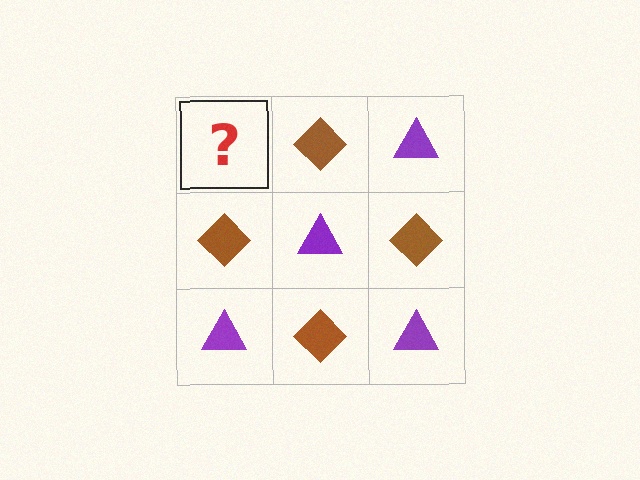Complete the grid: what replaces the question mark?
The question mark should be replaced with a purple triangle.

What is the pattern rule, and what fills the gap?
The rule is that it alternates purple triangle and brown diamond in a checkerboard pattern. The gap should be filled with a purple triangle.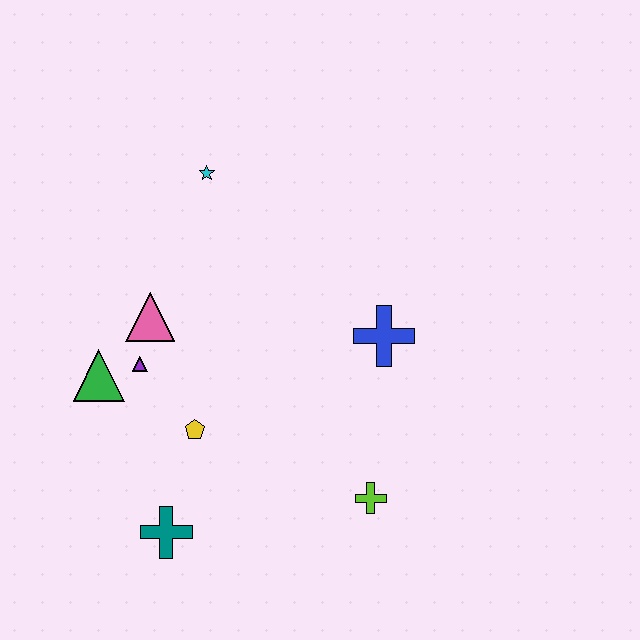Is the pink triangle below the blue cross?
No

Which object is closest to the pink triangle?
The purple triangle is closest to the pink triangle.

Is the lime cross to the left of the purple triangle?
No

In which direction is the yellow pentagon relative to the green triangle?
The yellow pentagon is to the right of the green triangle.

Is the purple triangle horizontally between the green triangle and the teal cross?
Yes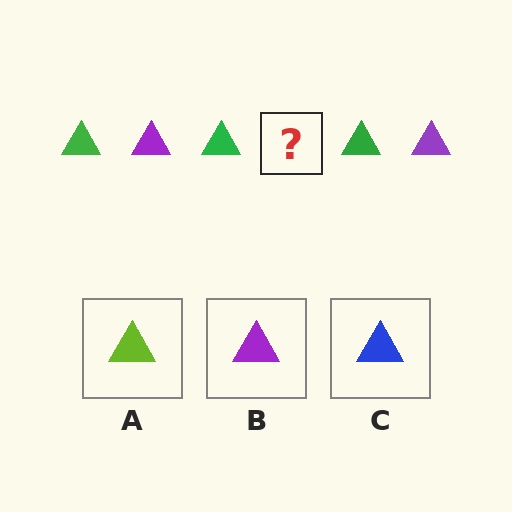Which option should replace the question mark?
Option B.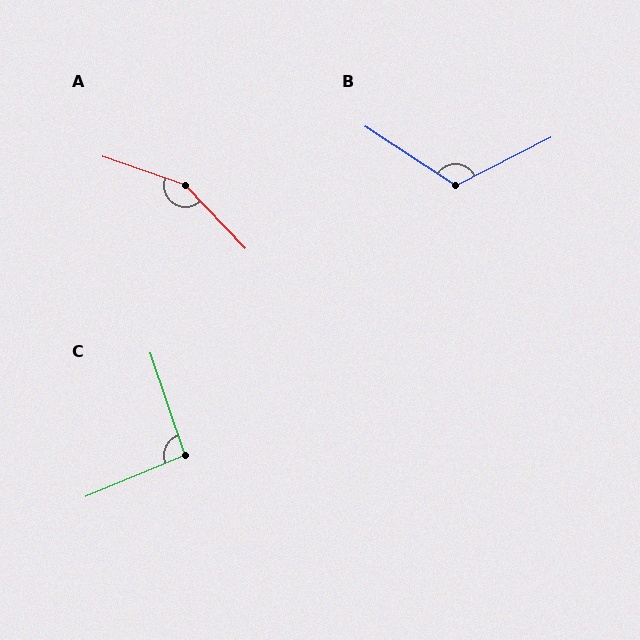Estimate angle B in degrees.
Approximately 119 degrees.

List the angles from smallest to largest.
C (94°), B (119°), A (153°).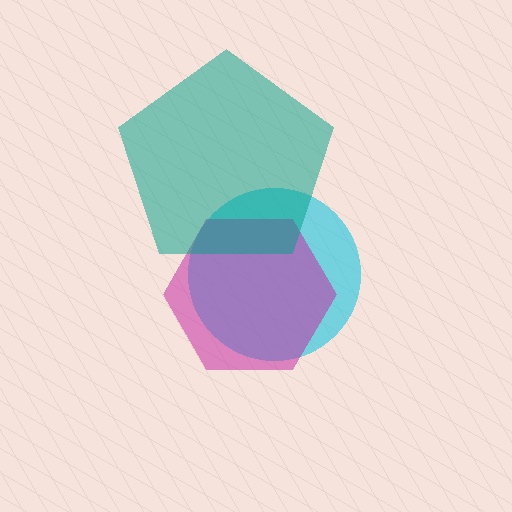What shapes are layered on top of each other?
The layered shapes are: a cyan circle, a magenta hexagon, a teal pentagon.